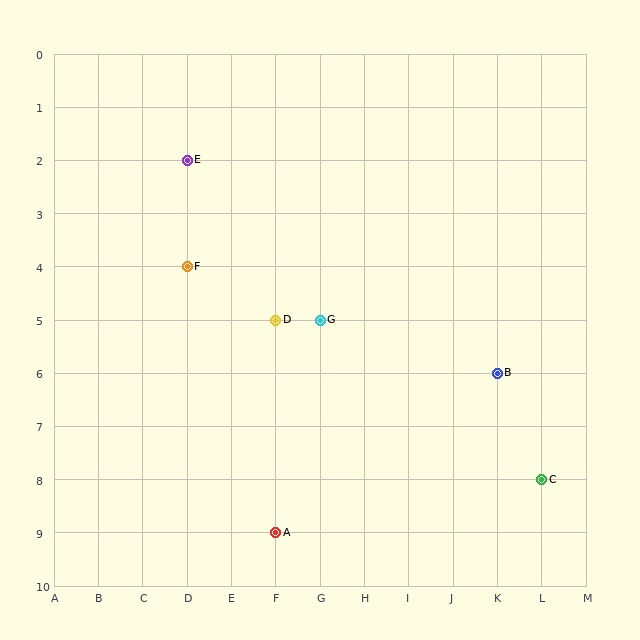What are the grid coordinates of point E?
Point E is at grid coordinates (D, 2).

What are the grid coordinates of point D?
Point D is at grid coordinates (F, 5).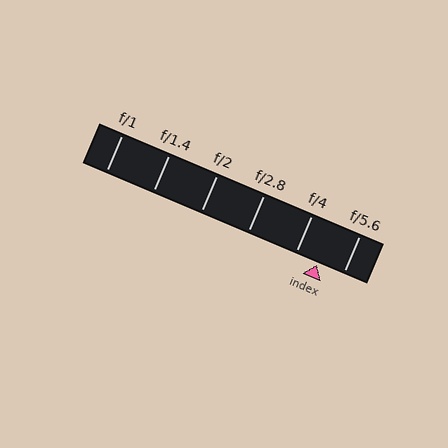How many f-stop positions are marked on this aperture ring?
There are 6 f-stop positions marked.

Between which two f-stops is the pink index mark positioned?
The index mark is between f/4 and f/5.6.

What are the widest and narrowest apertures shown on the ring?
The widest aperture shown is f/1 and the narrowest is f/5.6.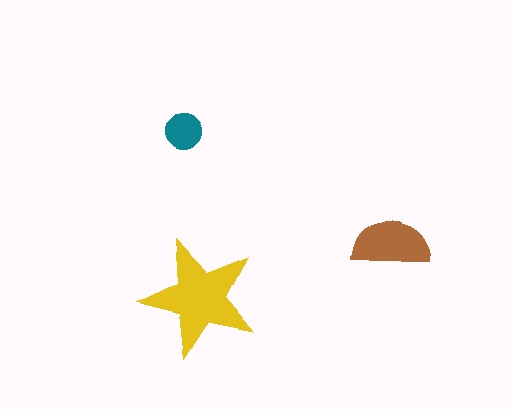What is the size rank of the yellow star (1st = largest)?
1st.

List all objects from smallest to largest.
The teal circle, the brown semicircle, the yellow star.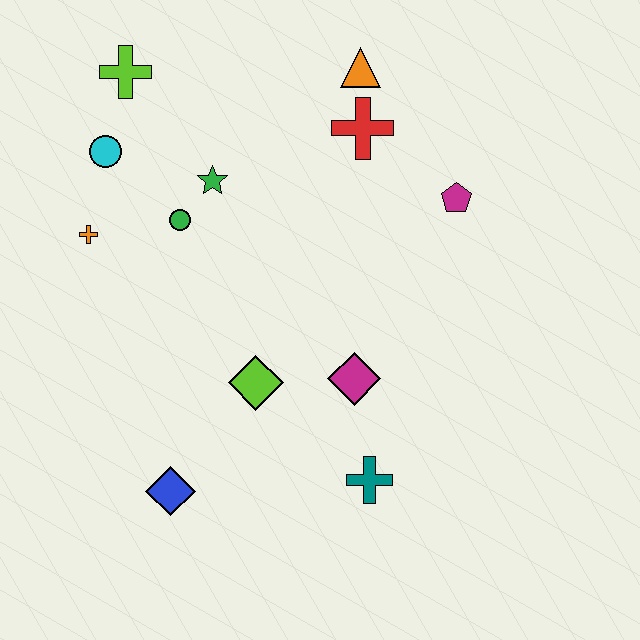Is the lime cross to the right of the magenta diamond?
No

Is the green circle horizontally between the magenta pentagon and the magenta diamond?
No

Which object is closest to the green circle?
The green star is closest to the green circle.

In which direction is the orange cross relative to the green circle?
The orange cross is to the left of the green circle.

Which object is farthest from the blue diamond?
The orange triangle is farthest from the blue diamond.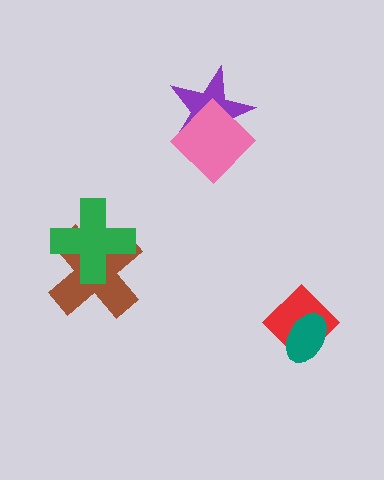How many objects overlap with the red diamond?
1 object overlaps with the red diamond.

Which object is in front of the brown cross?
The green cross is in front of the brown cross.